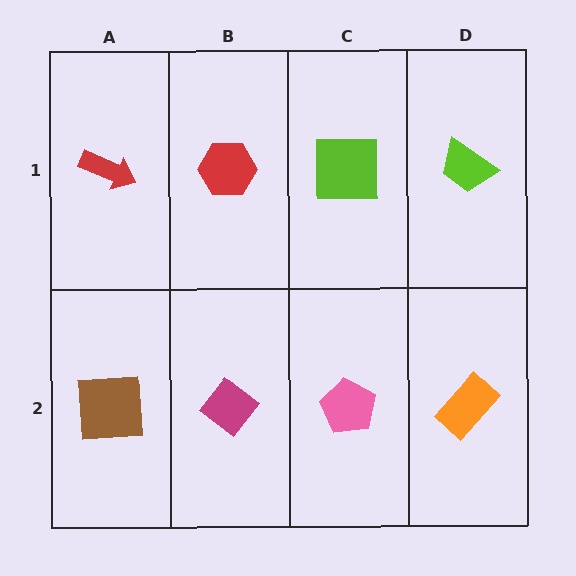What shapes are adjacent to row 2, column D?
A lime trapezoid (row 1, column D), a pink pentagon (row 2, column C).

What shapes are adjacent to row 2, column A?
A red arrow (row 1, column A), a magenta diamond (row 2, column B).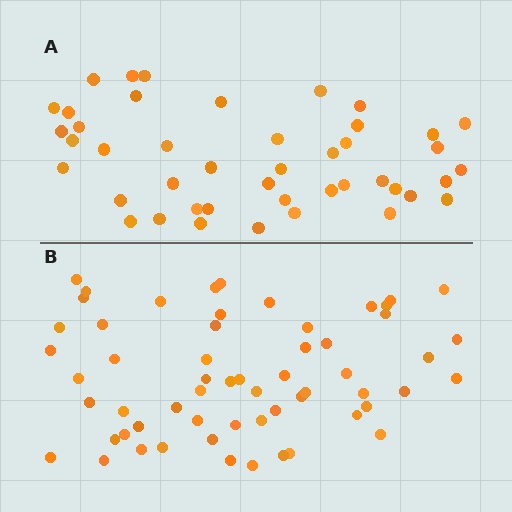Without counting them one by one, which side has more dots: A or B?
Region B (the bottom region) has more dots.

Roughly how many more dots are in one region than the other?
Region B has approximately 15 more dots than region A.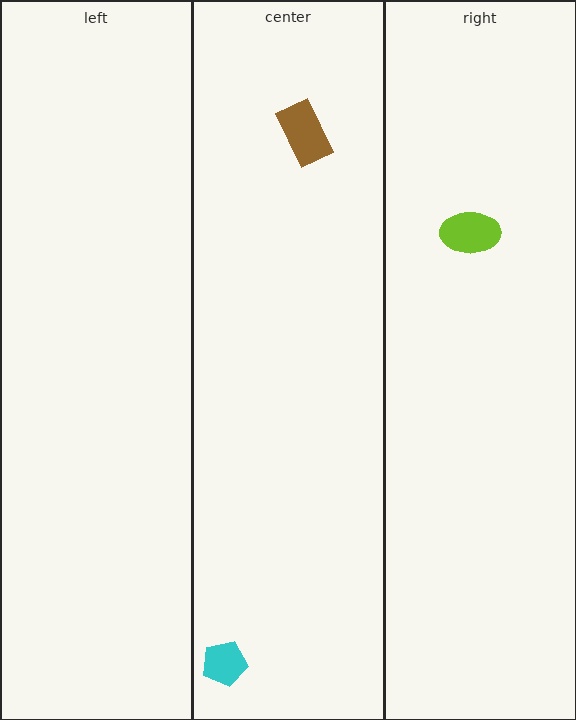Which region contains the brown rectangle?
The center region.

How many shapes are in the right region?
1.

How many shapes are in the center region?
2.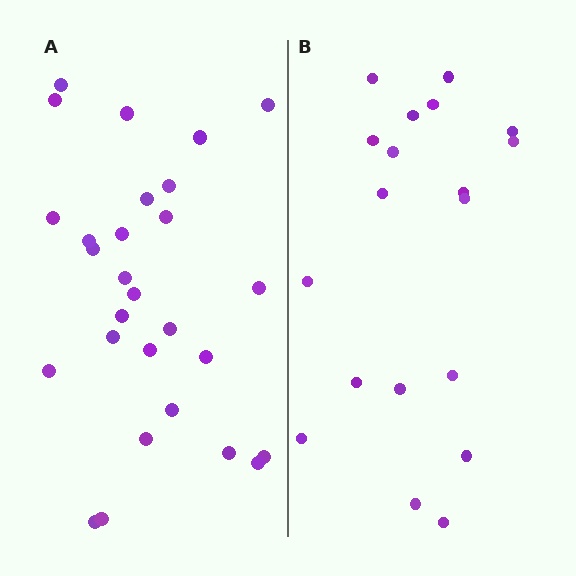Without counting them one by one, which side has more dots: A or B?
Region A (the left region) has more dots.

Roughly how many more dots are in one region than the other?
Region A has roughly 8 or so more dots than region B.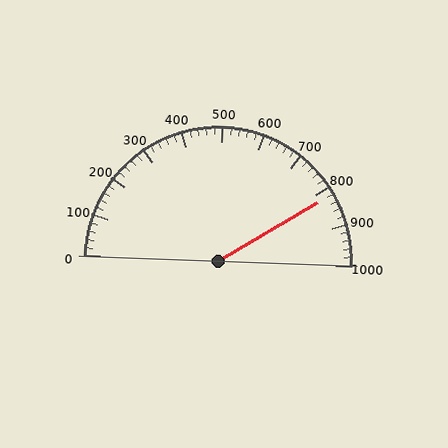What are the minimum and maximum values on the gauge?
The gauge ranges from 0 to 1000.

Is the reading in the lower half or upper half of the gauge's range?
The reading is in the upper half of the range (0 to 1000).